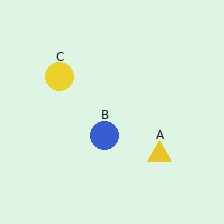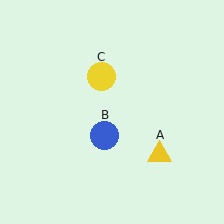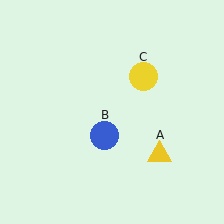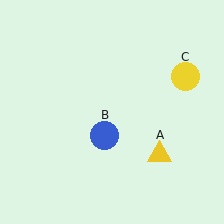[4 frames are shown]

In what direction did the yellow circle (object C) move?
The yellow circle (object C) moved right.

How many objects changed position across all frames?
1 object changed position: yellow circle (object C).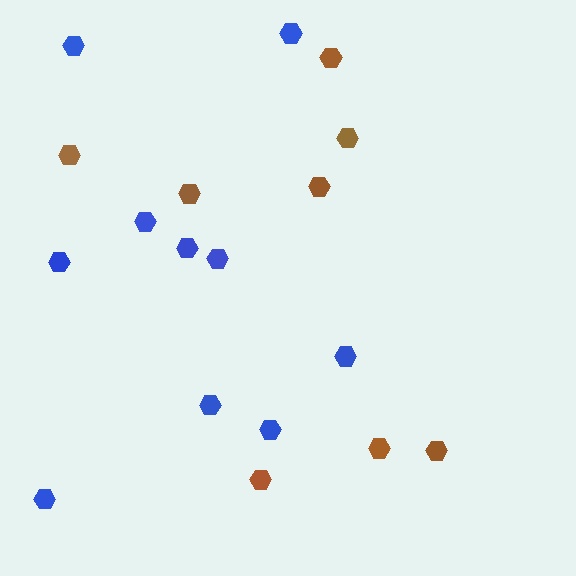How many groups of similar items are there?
There are 2 groups: one group of brown hexagons (8) and one group of blue hexagons (10).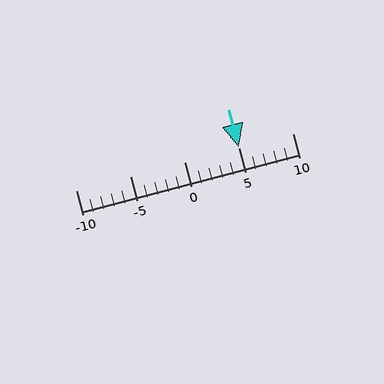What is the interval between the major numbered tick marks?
The major tick marks are spaced 5 units apart.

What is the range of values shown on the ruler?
The ruler shows values from -10 to 10.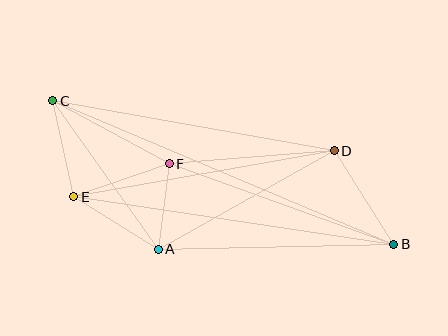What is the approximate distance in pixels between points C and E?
The distance between C and E is approximately 98 pixels.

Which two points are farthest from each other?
Points B and C are farthest from each other.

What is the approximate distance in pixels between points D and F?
The distance between D and F is approximately 166 pixels.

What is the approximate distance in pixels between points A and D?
The distance between A and D is approximately 202 pixels.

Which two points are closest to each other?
Points A and F are closest to each other.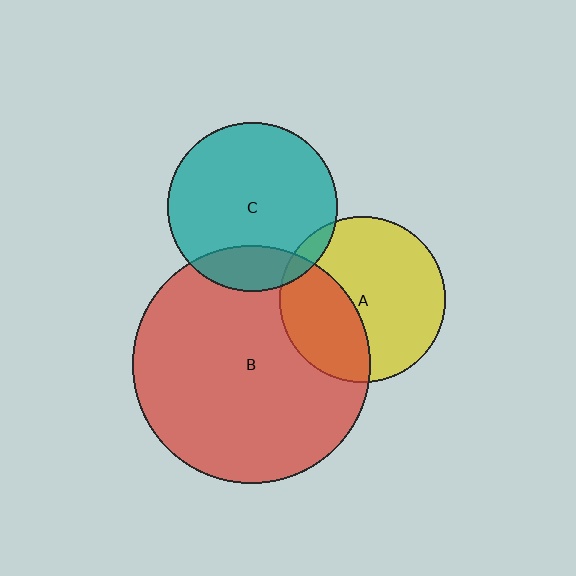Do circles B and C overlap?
Yes.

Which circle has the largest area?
Circle B (red).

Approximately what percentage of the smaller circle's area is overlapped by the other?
Approximately 20%.